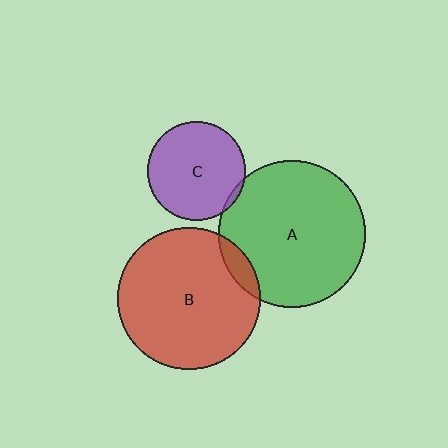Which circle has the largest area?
Circle A (green).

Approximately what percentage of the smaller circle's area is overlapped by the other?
Approximately 10%.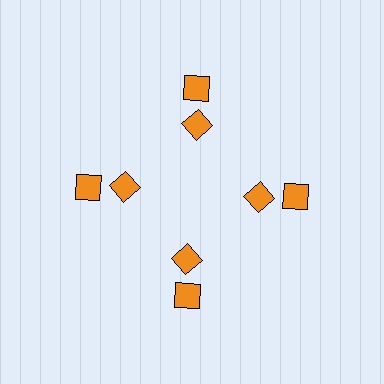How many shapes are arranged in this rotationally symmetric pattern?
There are 8 shapes, arranged in 4 groups of 2.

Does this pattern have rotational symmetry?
Yes, this pattern has 4-fold rotational symmetry. It looks the same after rotating 90 degrees around the center.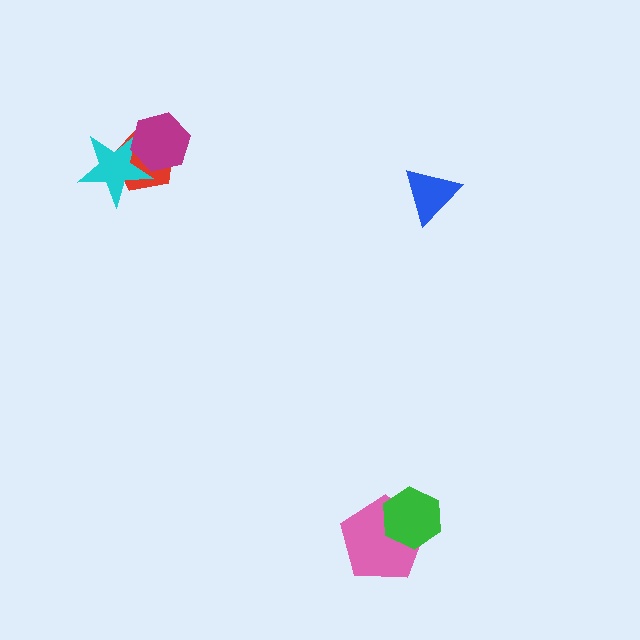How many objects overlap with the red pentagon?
2 objects overlap with the red pentagon.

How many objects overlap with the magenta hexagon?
2 objects overlap with the magenta hexagon.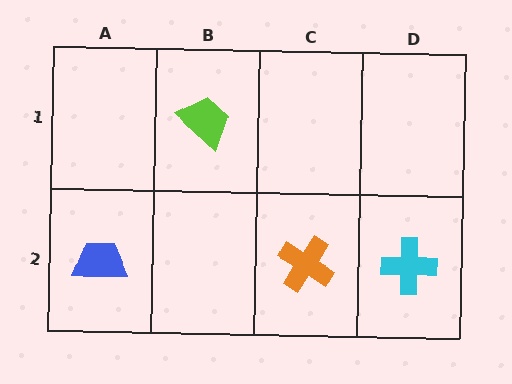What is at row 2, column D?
A cyan cross.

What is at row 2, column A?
A blue trapezoid.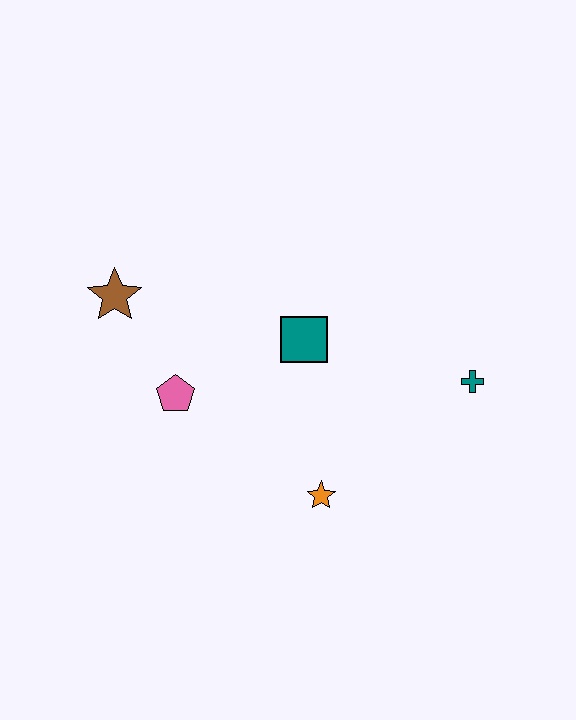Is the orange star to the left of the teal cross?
Yes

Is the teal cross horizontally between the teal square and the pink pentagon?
No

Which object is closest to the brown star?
The pink pentagon is closest to the brown star.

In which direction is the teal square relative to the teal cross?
The teal square is to the left of the teal cross.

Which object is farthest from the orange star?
The brown star is farthest from the orange star.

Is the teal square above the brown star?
No